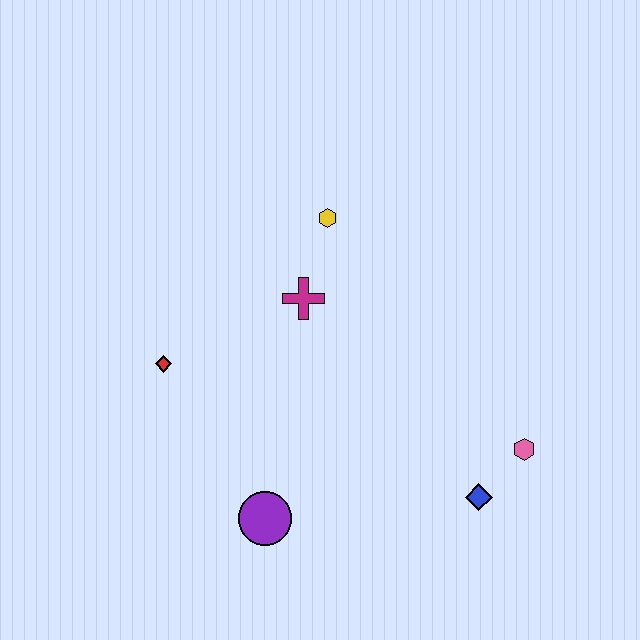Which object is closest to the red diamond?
The magenta cross is closest to the red diamond.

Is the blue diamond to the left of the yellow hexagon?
No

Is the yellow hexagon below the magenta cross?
No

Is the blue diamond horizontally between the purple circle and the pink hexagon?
Yes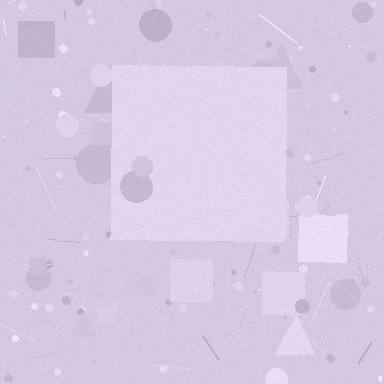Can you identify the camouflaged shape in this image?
The camouflaged shape is a square.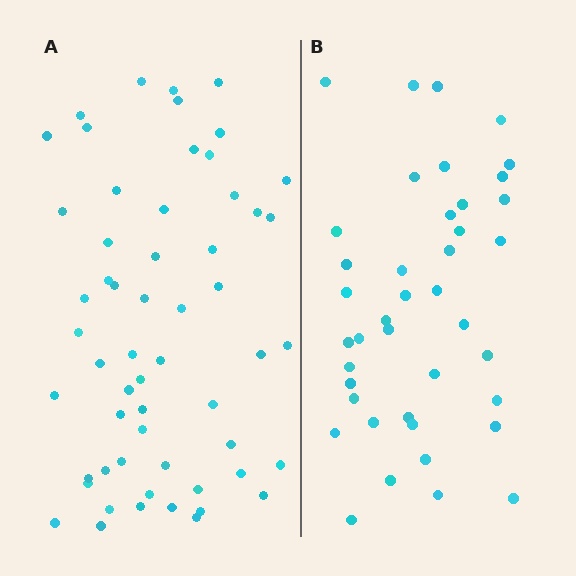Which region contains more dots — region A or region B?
Region A (the left region) has more dots.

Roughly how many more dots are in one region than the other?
Region A has approximately 15 more dots than region B.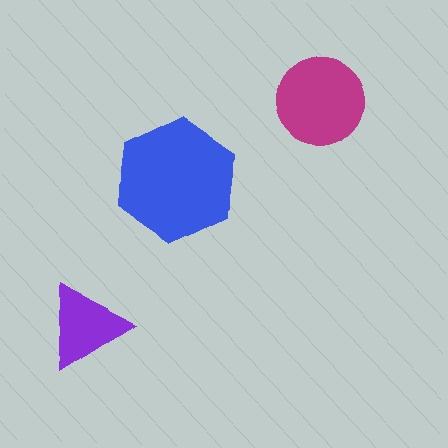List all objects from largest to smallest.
The blue hexagon, the magenta circle, the purple triangle.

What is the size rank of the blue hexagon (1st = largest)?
1st.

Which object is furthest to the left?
The purple triangle is leftmost.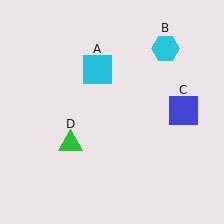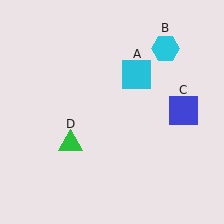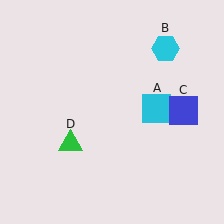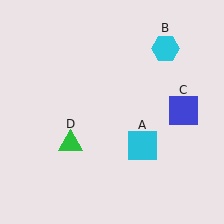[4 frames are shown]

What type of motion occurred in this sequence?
The cyan square (object A) rotated clockwise around the center of the scene.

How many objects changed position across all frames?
1 object changed position: cyan square (object A).